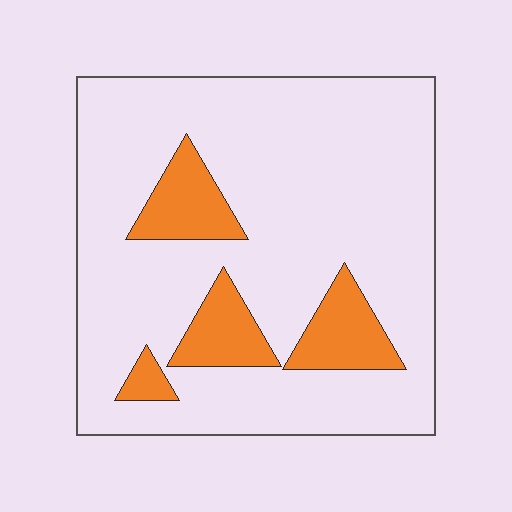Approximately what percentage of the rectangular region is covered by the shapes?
Approximately 15%.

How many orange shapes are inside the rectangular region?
4.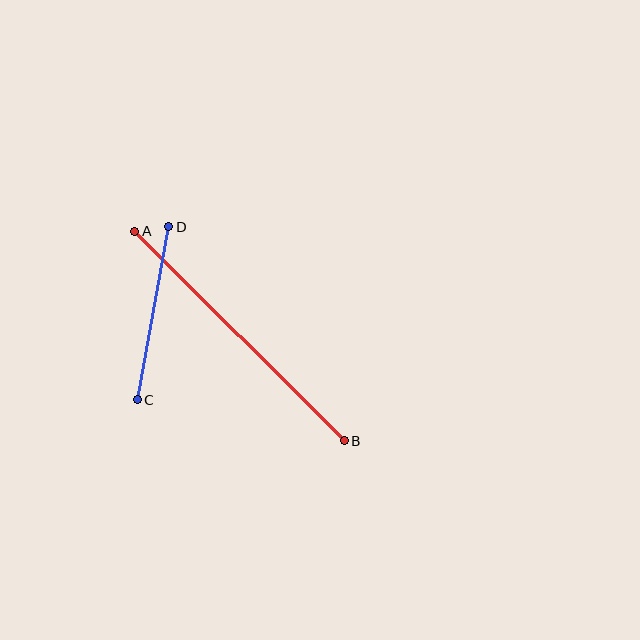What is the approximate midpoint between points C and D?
The midpoint is at approximately (153, 313) pixels.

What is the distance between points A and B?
The distance is approximately 296 pixels.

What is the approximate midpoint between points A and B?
The midpoint is at approximately (240, 336) pixels.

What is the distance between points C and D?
The distance is approximately 176 pixels.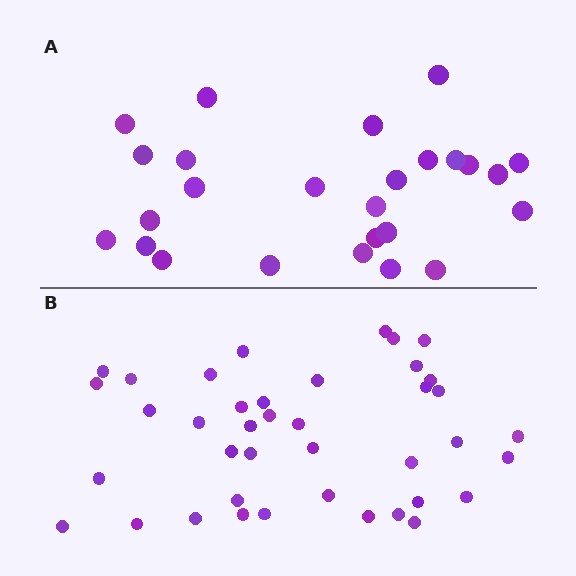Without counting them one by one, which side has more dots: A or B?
Region B (the bottom region) has more dots.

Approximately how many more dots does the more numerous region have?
Region B has approximately 15 more dots than region A.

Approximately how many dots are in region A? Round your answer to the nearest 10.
About 30 dots. (The exact count is 26, which rounds to 30.)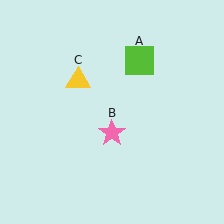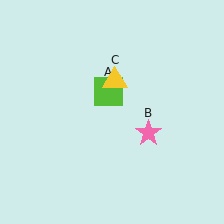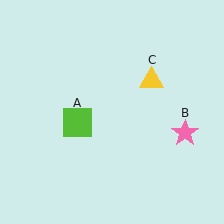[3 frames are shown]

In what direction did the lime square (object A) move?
The lime square (object A) moved down and to the left.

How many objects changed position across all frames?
3 objects changed position: lime square (object A), pink star (object B), yellow triangle (object C).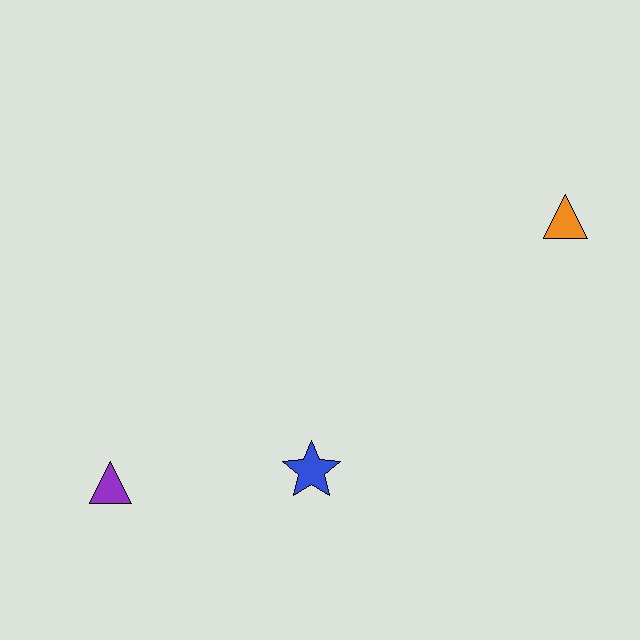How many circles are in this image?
There are no circles.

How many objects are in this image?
There are 3 objects.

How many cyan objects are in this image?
There are no cyan objects.